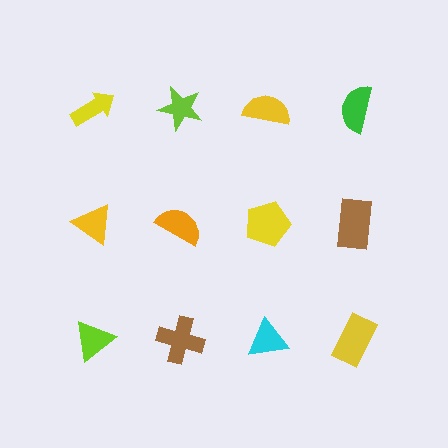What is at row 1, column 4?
A green semicircle.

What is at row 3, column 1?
A lime triangle.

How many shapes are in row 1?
4 shapes.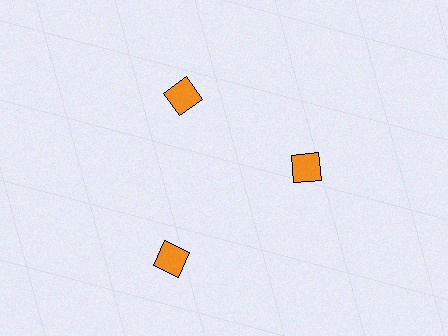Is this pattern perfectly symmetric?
No. The 3 orange squares are arranged in a ring, but one element near the 7 o'clock position is pushed outward from the center, breaking the 3-fold rotational symmetry.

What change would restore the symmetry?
The symmetry would be restored by moving it inward, back onto the ring so that all 3 squares sit at equal angles and equal distance from the center.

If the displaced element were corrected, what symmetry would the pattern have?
It would have 3-fold rotational symmetry — the pattern would map onto itself every 120 degrees.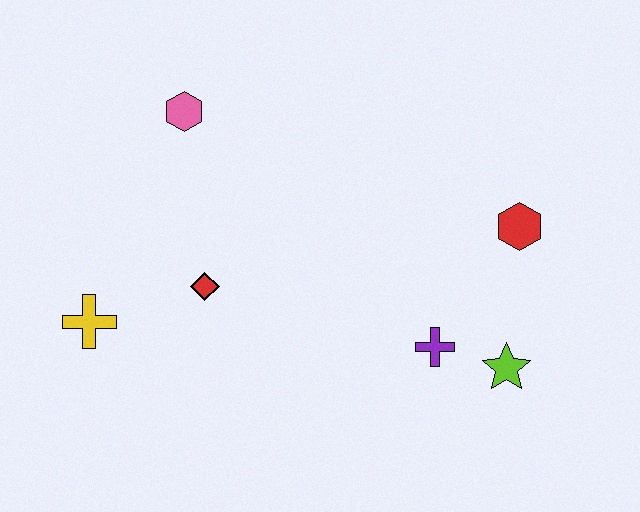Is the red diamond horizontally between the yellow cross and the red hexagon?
Yes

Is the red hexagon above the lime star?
Yes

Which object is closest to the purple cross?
The lime star is closest to the purple cross.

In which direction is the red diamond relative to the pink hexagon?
The red diamond is below the pink hexagon.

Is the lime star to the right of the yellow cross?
Yes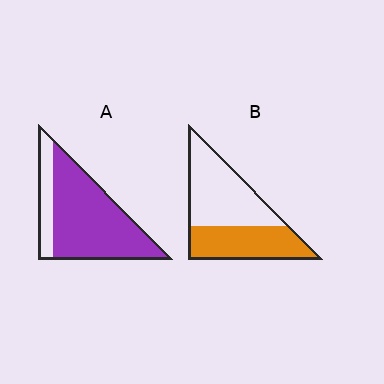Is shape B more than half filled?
No.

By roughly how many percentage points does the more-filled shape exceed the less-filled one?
By roughly 35 percentage points (A over B).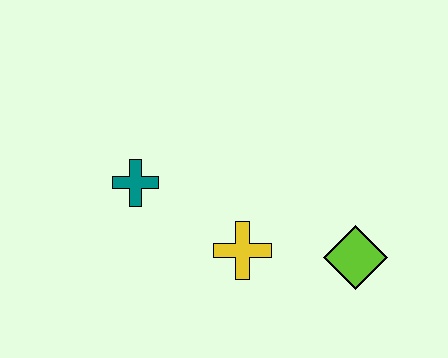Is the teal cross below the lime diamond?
No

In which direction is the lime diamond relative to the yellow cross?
The lime diamond is to the right of the yellow cross.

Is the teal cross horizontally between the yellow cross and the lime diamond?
No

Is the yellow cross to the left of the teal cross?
No